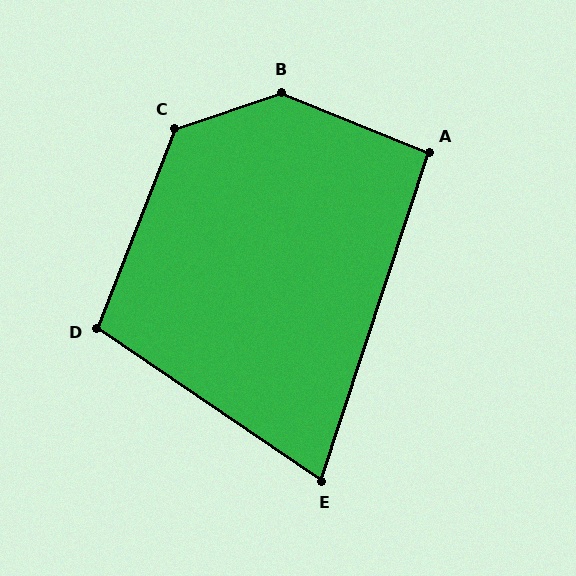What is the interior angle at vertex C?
Approximately 130 degrees (obtuse).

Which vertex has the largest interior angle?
B, at approximately 139 degrees.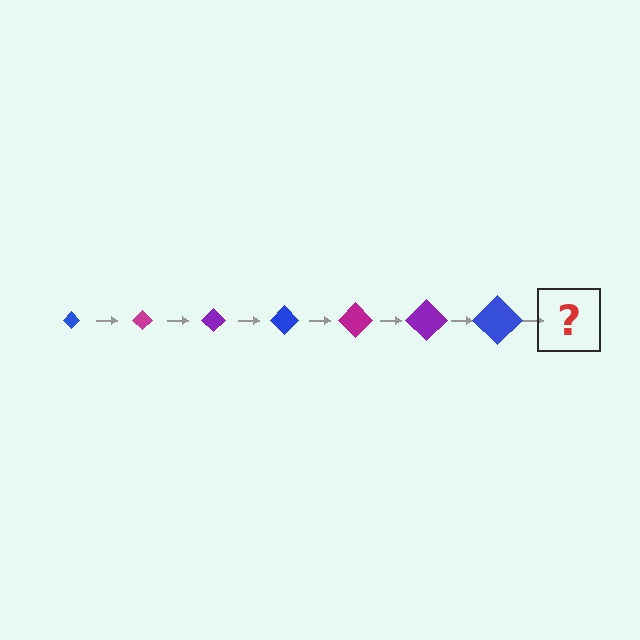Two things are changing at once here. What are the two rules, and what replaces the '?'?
The two rules are that the diamond grows larger each step and the color cycles through blue, magenta, and purple. The '?' should be a magenta diamond, larger than the previous one.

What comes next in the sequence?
The next element should be a magenta diamond, larger than the previous one.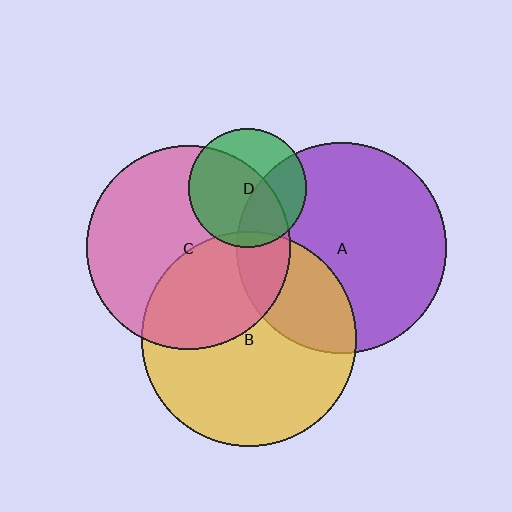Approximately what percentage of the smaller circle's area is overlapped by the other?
Approximately 30%.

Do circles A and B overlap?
Yes.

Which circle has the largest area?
Circle B (yellow).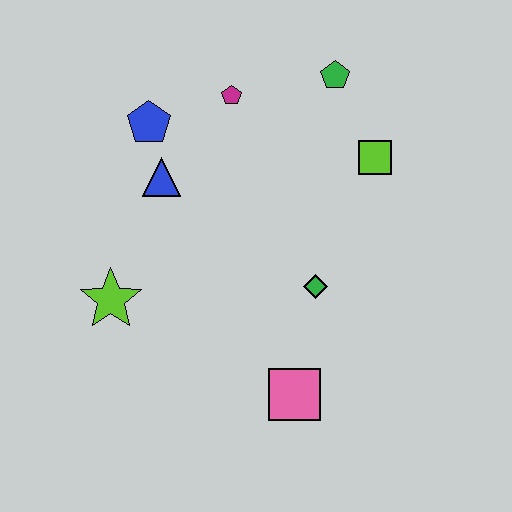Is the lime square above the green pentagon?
No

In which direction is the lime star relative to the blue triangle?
The lime star is below the blue triangle.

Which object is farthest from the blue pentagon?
The pink square is farthest from the blue pentagon.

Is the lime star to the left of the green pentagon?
Yes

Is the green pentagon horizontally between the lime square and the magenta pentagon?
Yes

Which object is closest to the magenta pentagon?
The blue pentagon is closest to the magenta pentagon.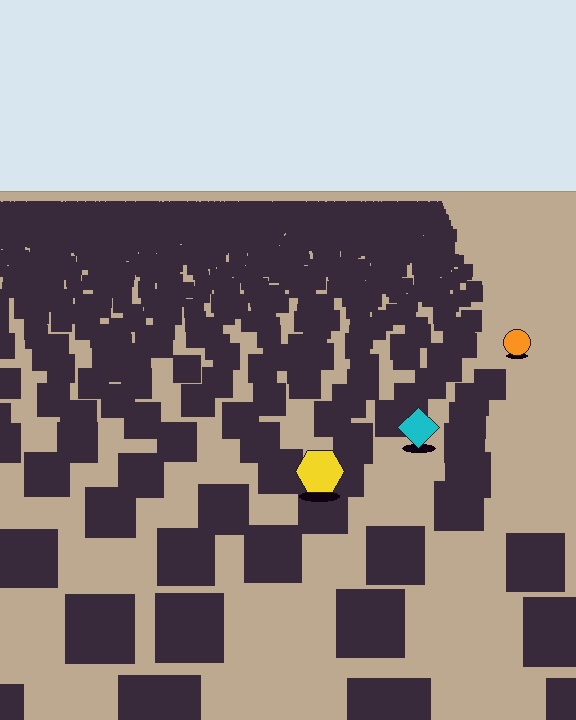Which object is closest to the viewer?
The yellow hexagon is closest. The texture marks near it are larger and more spread out.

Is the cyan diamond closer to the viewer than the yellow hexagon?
No. The yellow hexagon is closer — you can tell from the texture gradient: the ground texture is coarser near it.